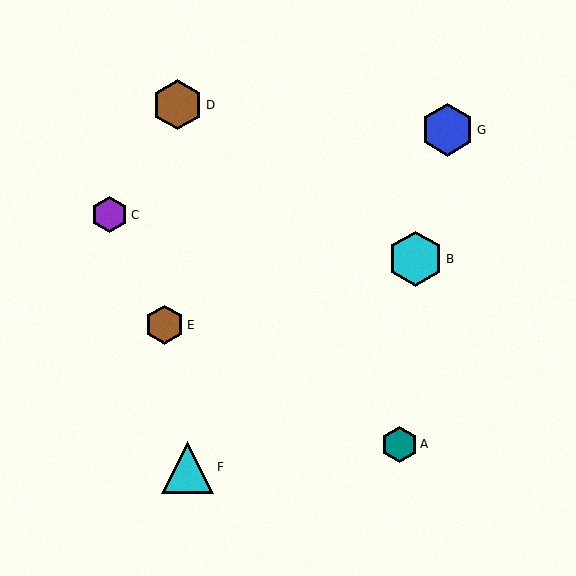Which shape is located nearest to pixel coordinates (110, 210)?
The purple hexagon (labeled C) at (110, 215) is nearest to that location.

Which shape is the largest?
The cyan hexagon (labeled B) is the largest.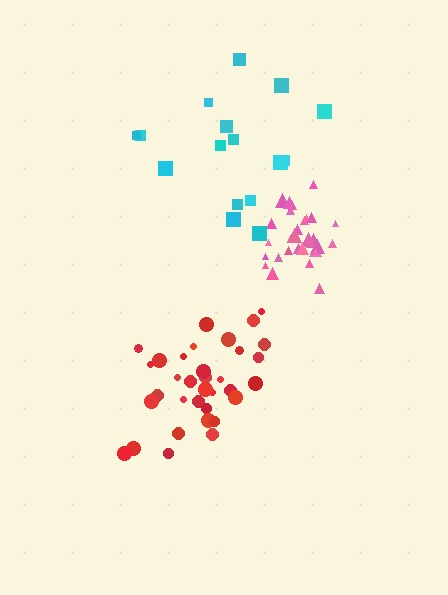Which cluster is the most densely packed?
Pink.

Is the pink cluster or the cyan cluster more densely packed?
Pink.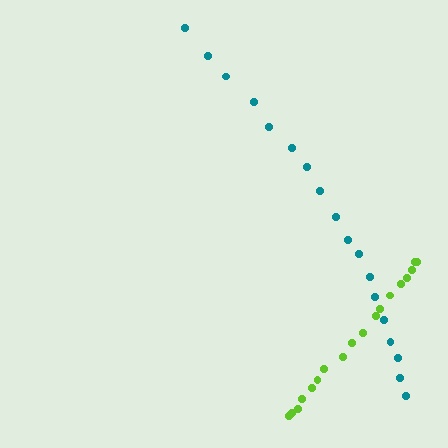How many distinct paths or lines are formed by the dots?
There are 2 distinct paths.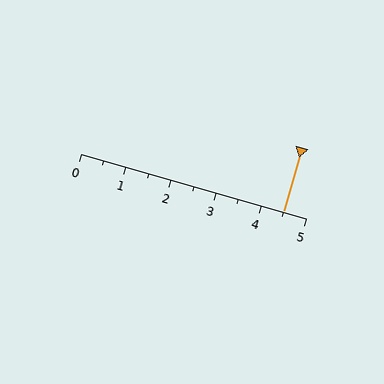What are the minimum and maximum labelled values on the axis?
The axis runs from 0 to 5.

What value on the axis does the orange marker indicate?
The marker indicates approximately 4.5.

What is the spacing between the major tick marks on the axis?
The major ticks are spaced 1 apart.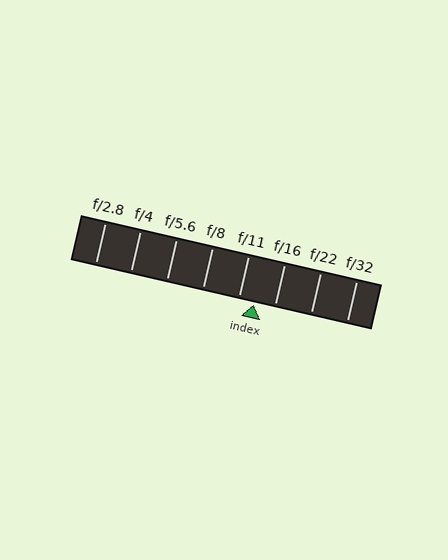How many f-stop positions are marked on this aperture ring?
There are 8 f-stop positions marked.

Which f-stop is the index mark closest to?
The index mark is closest to f/11.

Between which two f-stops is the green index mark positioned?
The index mark is between f/11 and f/16.